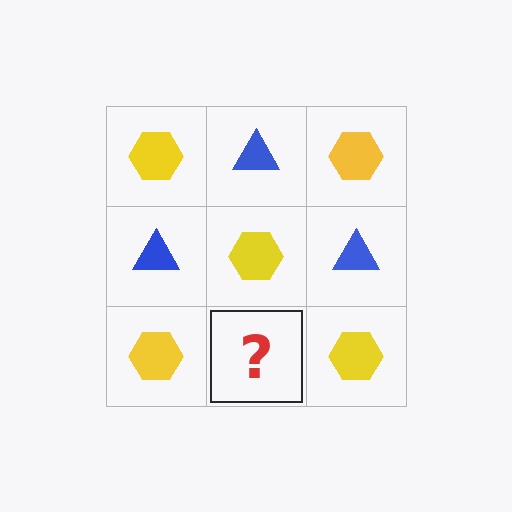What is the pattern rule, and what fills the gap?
The rule is that it alternates yellow hexagon and blue triangle in a checkerboard pattern. The gap should be filled with a blue triangle.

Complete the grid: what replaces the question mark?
The question mark should be replaced with a blue triangle.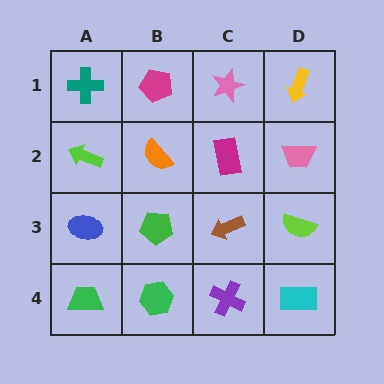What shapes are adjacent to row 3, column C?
A magenta rectangle (row 2, column C), a purple cross (row 4, column C), a green pentagon (row 3, column B), a lime semicircle (row 3, column D).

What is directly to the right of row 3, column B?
A brown arrow.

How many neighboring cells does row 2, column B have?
4.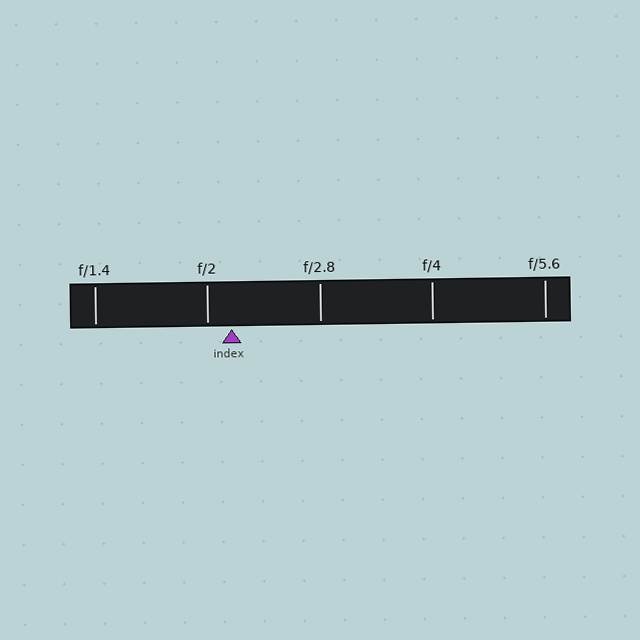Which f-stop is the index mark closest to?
The index mark is closest to f/2.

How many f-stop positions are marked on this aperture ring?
There are 5 f-stop positions marked.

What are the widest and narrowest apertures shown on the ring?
The widest aperture shown is f/1.4 and the narrowest is f/5.6.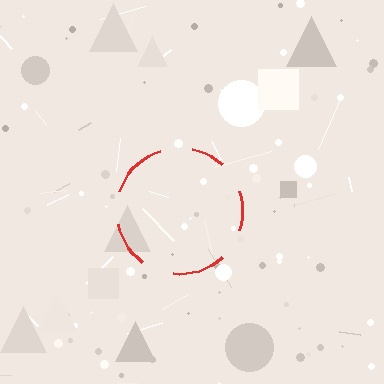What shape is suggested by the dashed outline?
The dashed outline suggests a circle.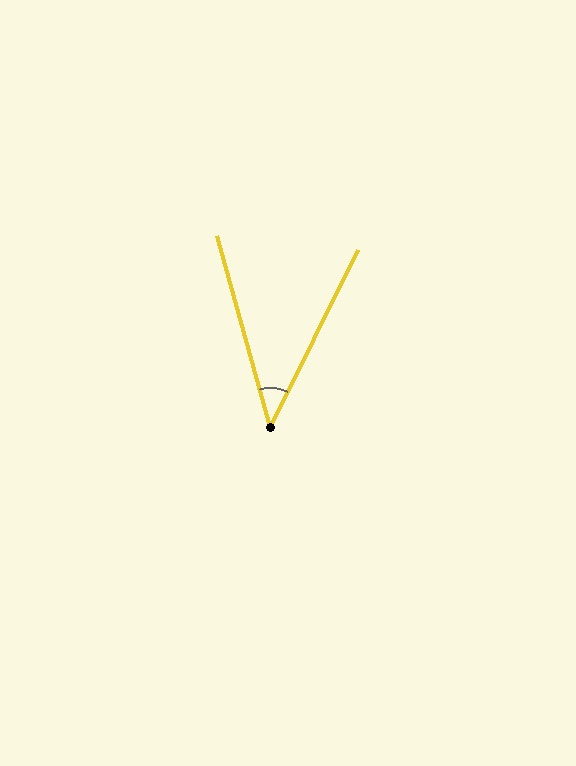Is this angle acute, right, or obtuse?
It is acute.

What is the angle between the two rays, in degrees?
Approximately 42 degrees.